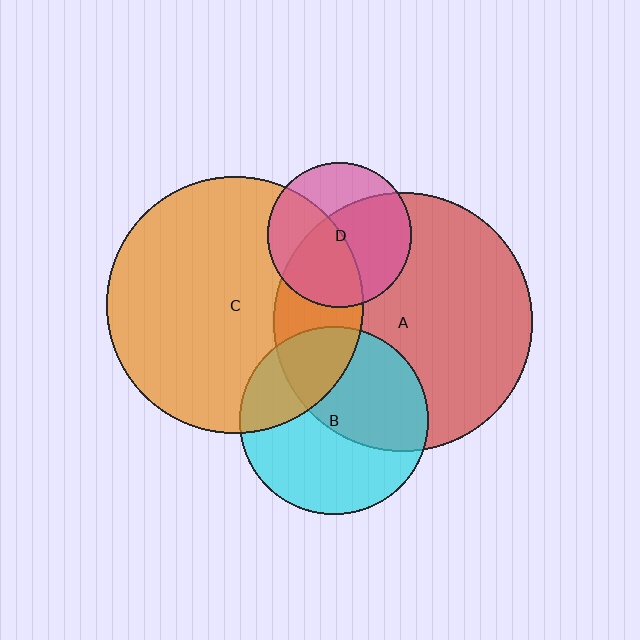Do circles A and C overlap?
Yes.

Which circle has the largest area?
Circle A (red).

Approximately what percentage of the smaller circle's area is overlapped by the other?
Approximately 25%.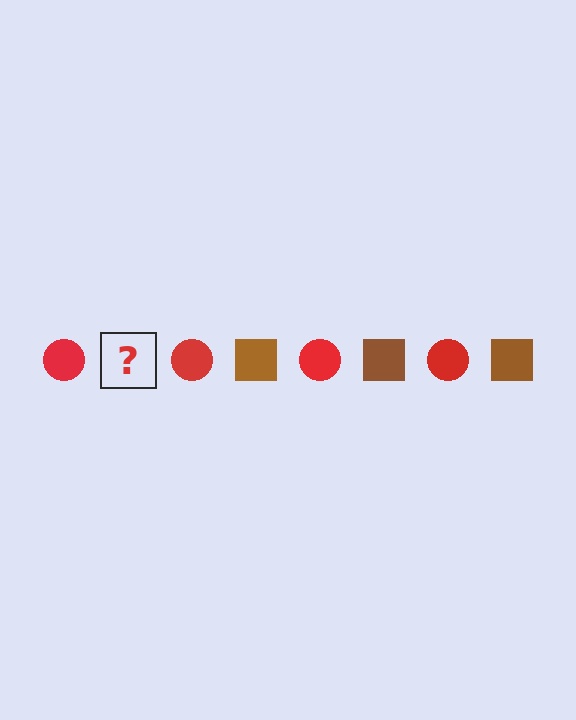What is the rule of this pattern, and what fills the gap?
The rule is that the pattern alternates between red circle and brown square. The gap should be filled with a brown square.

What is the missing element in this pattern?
The missing element is a brown square.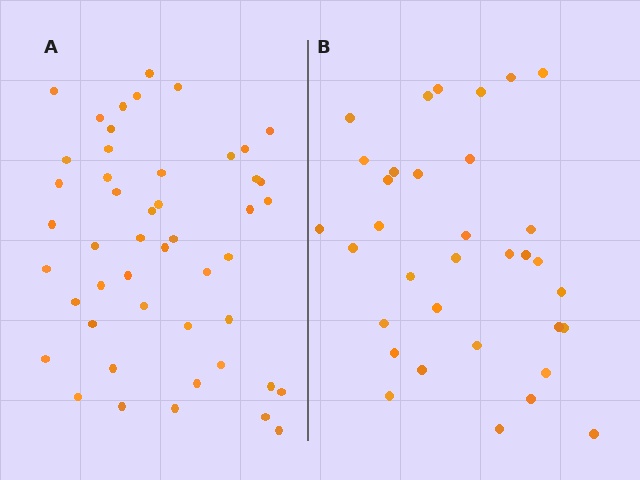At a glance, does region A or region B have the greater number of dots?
Region A (the left region) has more dots.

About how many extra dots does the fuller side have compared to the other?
Region A has approximately 15 more dots than region B.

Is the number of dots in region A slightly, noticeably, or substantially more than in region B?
Region A has noticeably more, but not dramatically so. The ratio is roughly 1.4 to 1.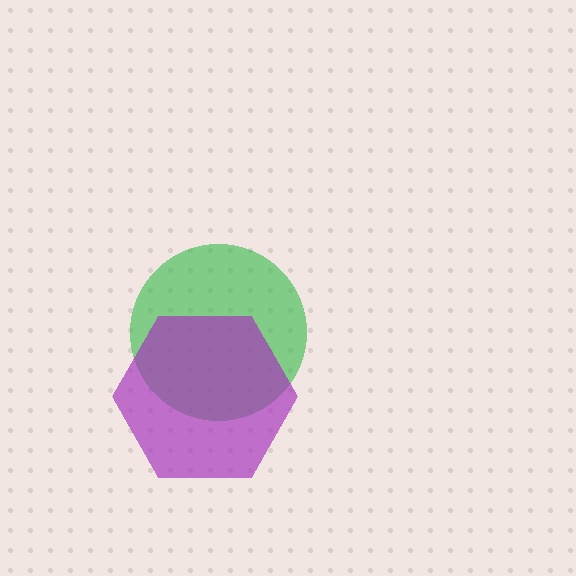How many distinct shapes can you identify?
There are 2 distinct shapes: a green circle, a purple hexagon.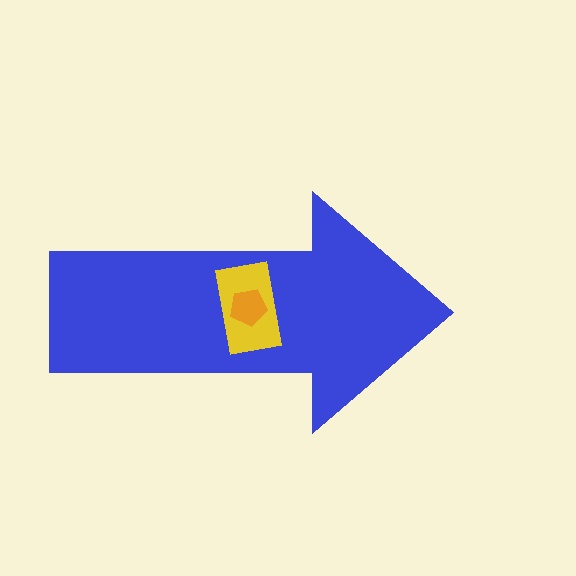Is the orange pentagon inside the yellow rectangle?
Yes.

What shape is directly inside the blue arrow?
The yellow rectangle.